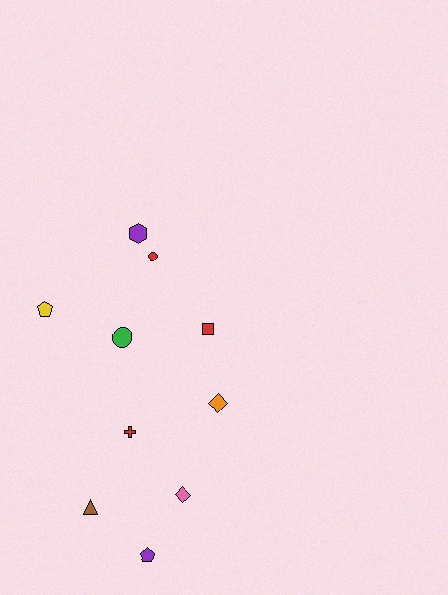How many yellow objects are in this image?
There is 1 yellow object.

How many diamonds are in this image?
There are 2 diamonds.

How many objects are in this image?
There are 10 objects.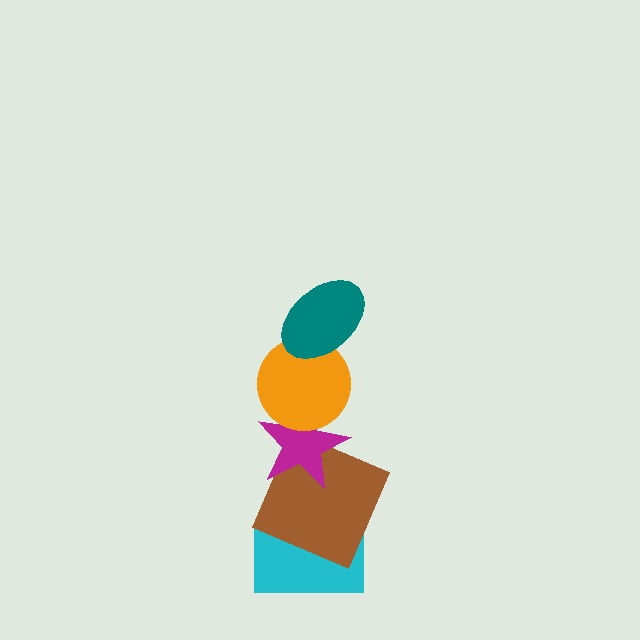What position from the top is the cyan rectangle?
The cyan rectangle is 5th from the top.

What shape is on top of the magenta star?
The orange circle is on top of the magenta star.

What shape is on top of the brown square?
The magenta star is on top of the brown square.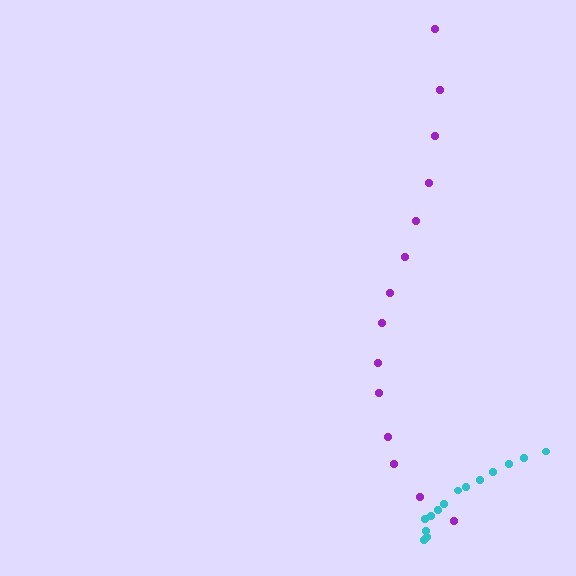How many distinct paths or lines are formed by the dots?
There are 2 distinct paths.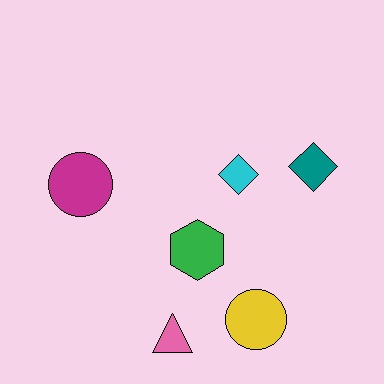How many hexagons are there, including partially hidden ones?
There is 1 hexagon.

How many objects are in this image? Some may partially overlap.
There are 6 objects.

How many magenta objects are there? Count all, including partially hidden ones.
There is 1 magenta object.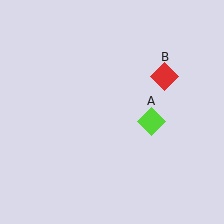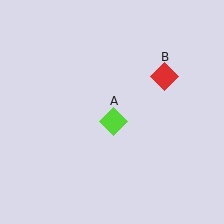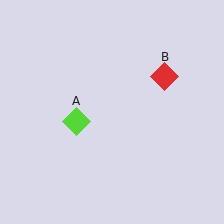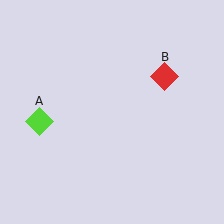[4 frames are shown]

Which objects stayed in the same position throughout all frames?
Red diamond (object B) remained stationary.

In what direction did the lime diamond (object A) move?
The lime diamond (object A) moved left.